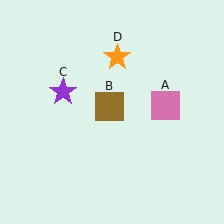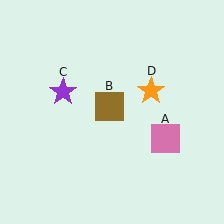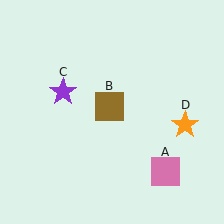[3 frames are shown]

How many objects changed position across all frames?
2 objects changed position: pink square (object A), orange star (object D).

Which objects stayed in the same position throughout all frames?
Brown square (object B) and purple star (object C) remained stationary.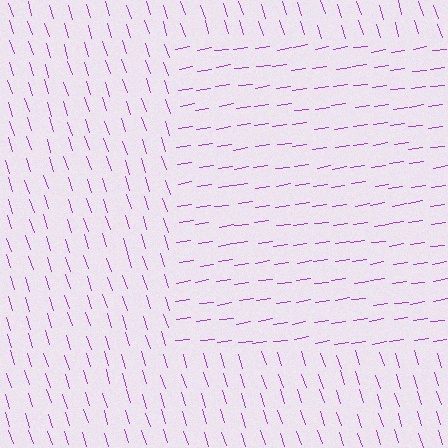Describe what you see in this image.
The image is filled with small purple line segments. A rectangle region in the image has lines oriented differently from the surrounding lines, creating a visible texture boundary.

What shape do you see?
I see a rectangle.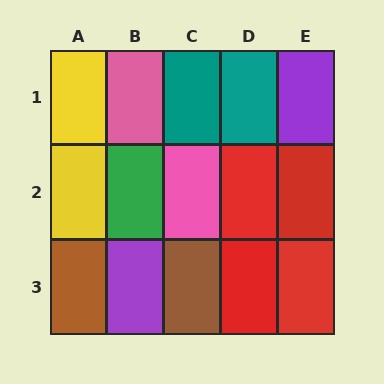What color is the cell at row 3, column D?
Red.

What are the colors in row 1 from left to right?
Yellow, pink, teal, teal, purple.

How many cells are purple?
2 cells are purple.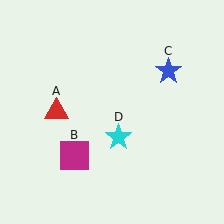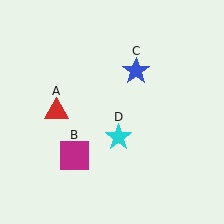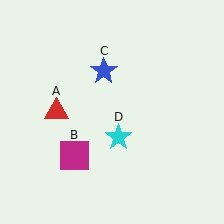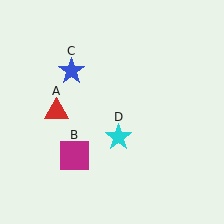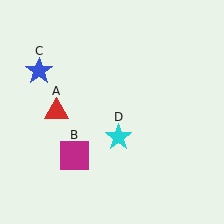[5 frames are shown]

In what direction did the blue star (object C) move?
The blue star (object C) moved left.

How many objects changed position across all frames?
1 object changed position: blue star (object C).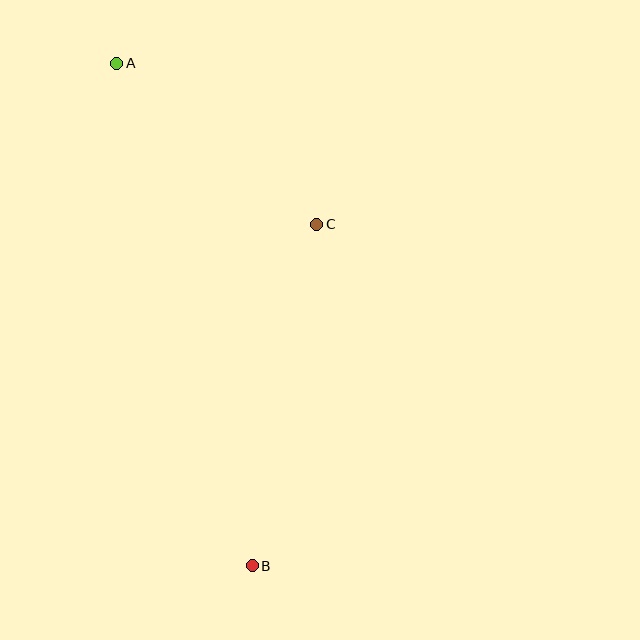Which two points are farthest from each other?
Points A and B are farthest from each other.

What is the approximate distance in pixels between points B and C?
The distance between B and C is approximately 348 pixels.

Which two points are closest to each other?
Points A and C are closest to each other.